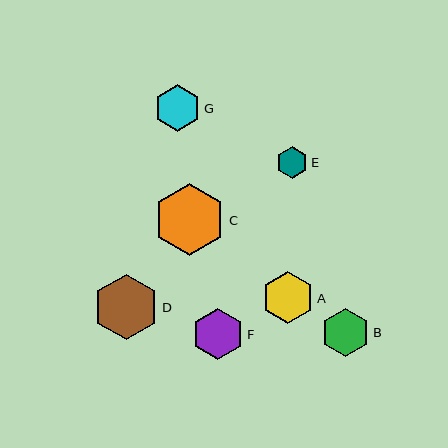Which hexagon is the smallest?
Hexagon E is the smallest with a size of approximately 32 pixels.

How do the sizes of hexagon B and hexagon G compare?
Hexagon B and hexagon G are approximately the same size.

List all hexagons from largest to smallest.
From largest to smallest: C, D, F, A, B, G, E.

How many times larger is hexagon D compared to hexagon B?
Hexagon D is approximately 1.3 times the size of hexagon B.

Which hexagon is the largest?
Hexagon C is the largest with a size of approximately 72 pixels.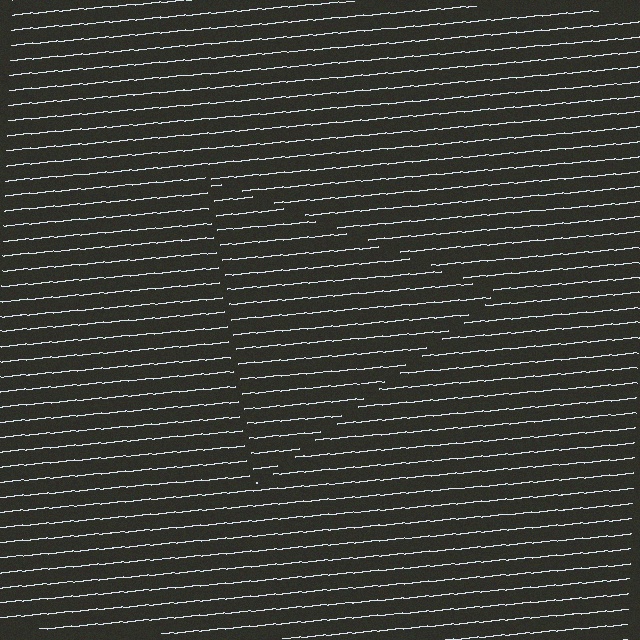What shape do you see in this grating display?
An illusory triangle. The interior of the shape contains the same grating, shifted by half a period — the contour is defined by the phase discontinuity where line-ends from the inner and outer gratings abut.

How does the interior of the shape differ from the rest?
The interior of the shape contains the same grating, shifted by half a period — the contour is defined by the phase discontinuity where line-ends from the inner and outer gratings abut.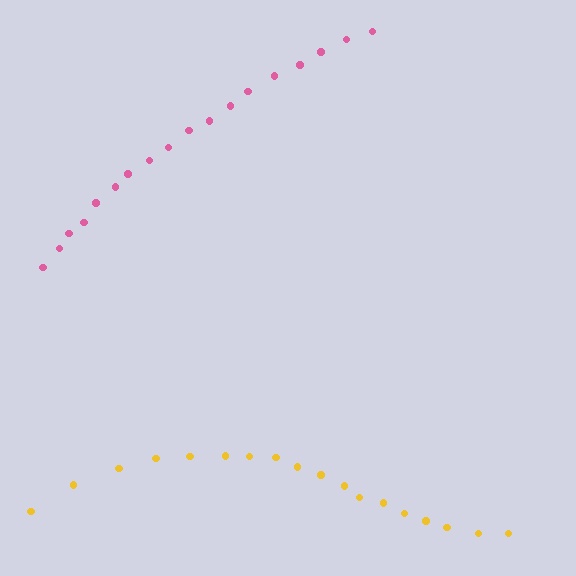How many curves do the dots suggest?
There are 2 distinct paths.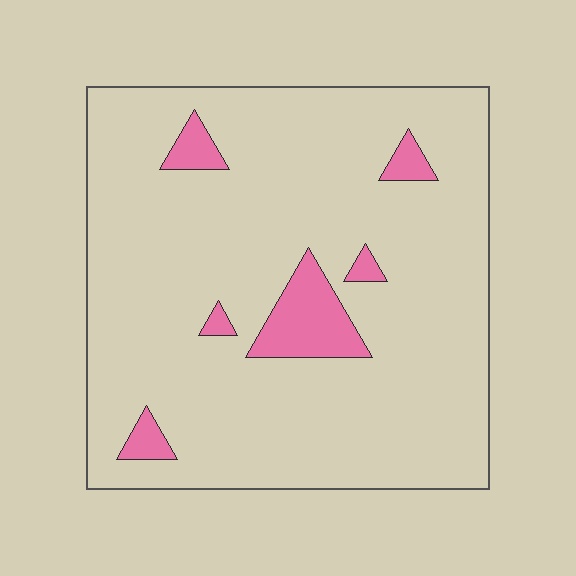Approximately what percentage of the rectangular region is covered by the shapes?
Approximately 10%.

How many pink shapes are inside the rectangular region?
6.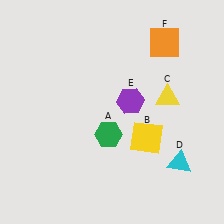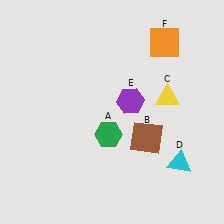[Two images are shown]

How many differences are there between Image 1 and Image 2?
There is 1 difference between the two images.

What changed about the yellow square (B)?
In Image 1, B is yellow. In Image 2, it changed to brown.